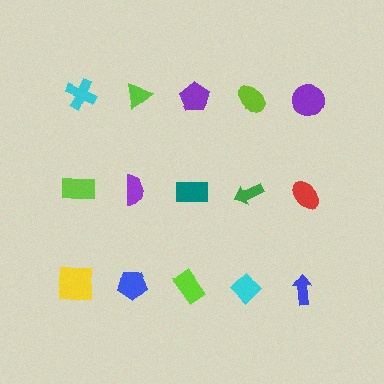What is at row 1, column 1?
A cyan cross.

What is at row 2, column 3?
A teal rectangle.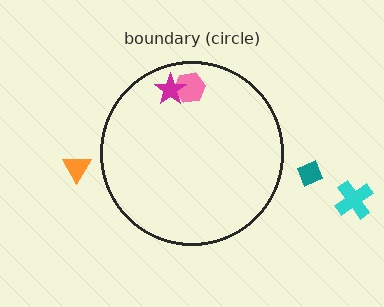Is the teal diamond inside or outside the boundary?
Outside.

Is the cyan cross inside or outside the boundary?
Outside.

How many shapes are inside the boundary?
2 inside, 3 outside.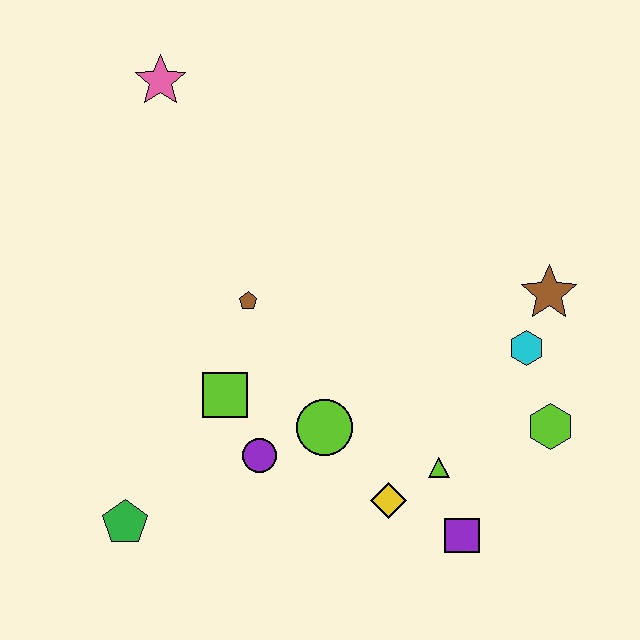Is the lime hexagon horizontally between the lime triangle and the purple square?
No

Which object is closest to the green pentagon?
The purple circle is closest to the green pentagon.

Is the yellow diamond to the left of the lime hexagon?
Yes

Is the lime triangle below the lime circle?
Yes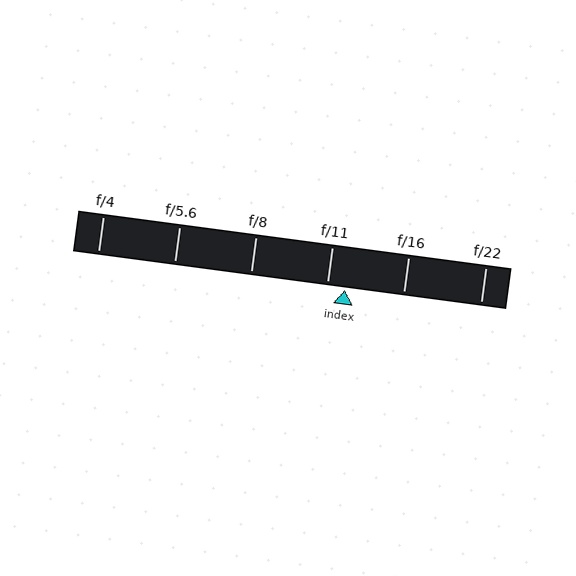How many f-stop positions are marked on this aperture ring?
There are 6 f-stop positions marked.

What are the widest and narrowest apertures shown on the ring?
The widest aperture shown is f/4 and the narrowest is f/22.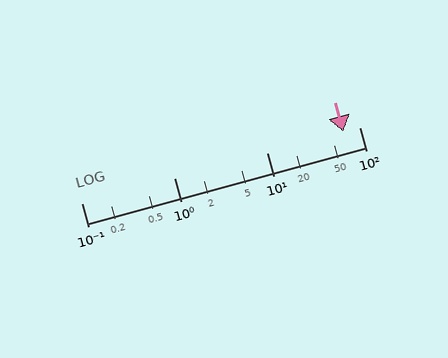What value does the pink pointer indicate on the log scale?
The pointer indicates approximately 68.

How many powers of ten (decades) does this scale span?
The scale spans 3 decades, from 0.1 to 100.